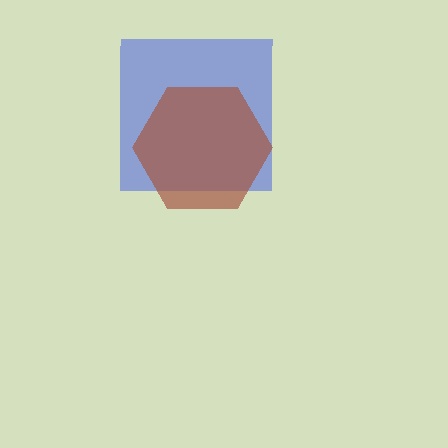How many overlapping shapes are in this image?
There are 2 overlapping shapes in the image.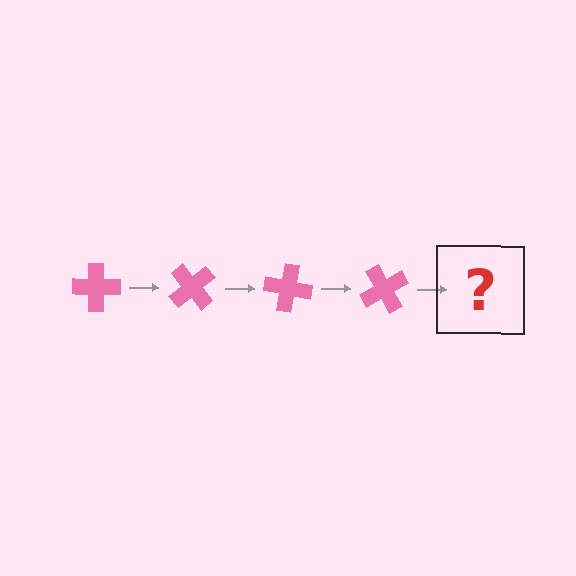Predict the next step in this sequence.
The next step is a pink cross rotated 200 degrees.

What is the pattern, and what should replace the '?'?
The pattern is that the cross rotates 50 degrees each step. The '?' should be a pink cross rotated 200 degrees.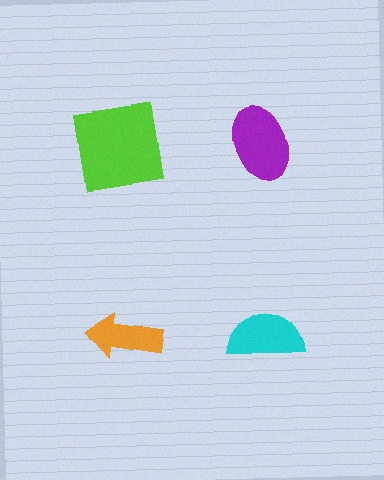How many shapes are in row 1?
2 shapes.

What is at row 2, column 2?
A cyan semicircle.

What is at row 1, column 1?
A lime square.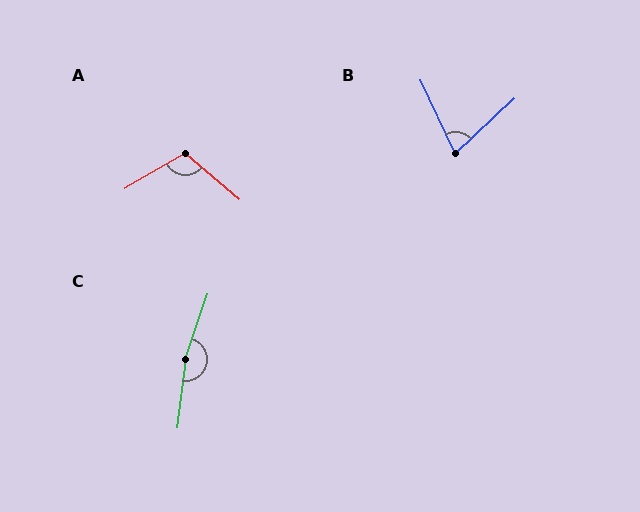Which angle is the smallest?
B, at approximately 72 degrees.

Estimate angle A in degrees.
Approximately 109 degrees.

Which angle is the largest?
C, at approximately 168 degrees.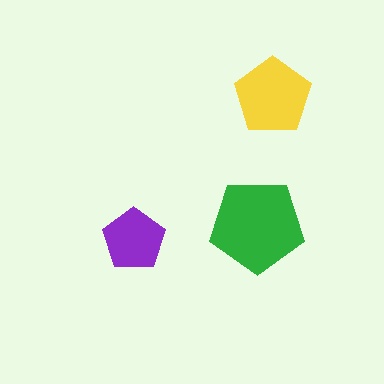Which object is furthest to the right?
The yellow pentagon is rightmost.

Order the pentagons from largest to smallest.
the green one, the yellow one, the purple one.